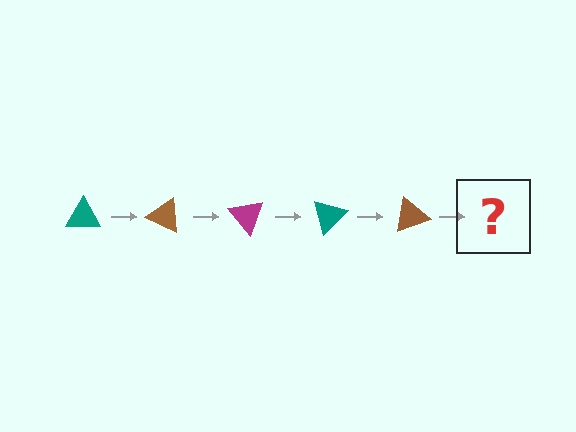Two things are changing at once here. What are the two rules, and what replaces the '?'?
The two rules are that it rotates 25 degrees each step and the color cycles through teal, brown, and magenta. The '?' should be a magenta triangle, rotated 125 degrees from the start.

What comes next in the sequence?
The next element should be a magenta triangle, rotated 125 degrees from the start.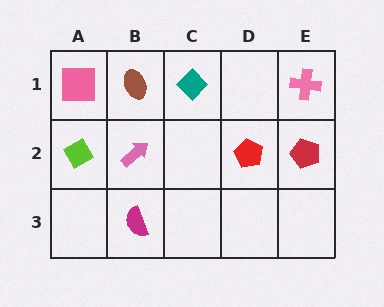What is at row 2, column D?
A red pentagon.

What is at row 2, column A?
A lime diamond.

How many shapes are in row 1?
4 shapes.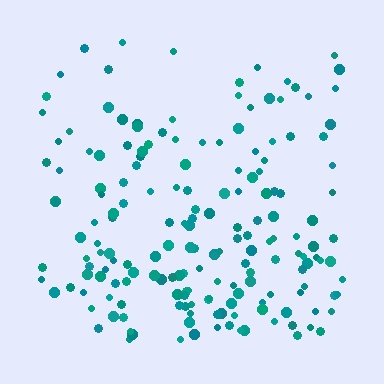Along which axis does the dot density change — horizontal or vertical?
Vertical.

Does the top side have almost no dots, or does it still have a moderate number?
Still a moderate number, just noticeably fewer than the bottom.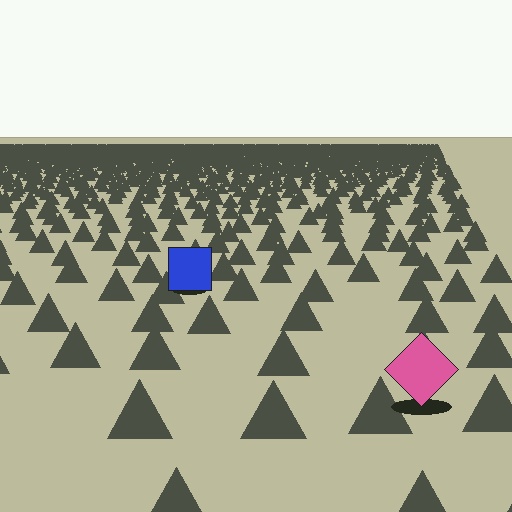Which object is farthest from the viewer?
The blue square is farthest from the viewer. It appears smaller and the ground texture around it is denser.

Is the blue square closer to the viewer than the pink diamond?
No. The pink diamond is closer — you can tell from the texture gradient: the ground texture is coarser near it.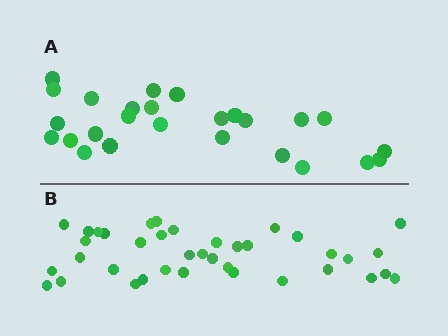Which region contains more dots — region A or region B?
Region B (the bottom region) has more dots.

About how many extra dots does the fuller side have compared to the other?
Region B has roughly 12 or so more dots than region A.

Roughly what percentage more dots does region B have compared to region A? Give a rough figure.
About 45% more.